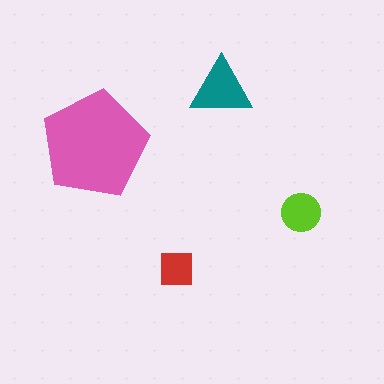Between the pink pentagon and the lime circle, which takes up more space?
The pink pentagon.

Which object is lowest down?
The red square is bottommost.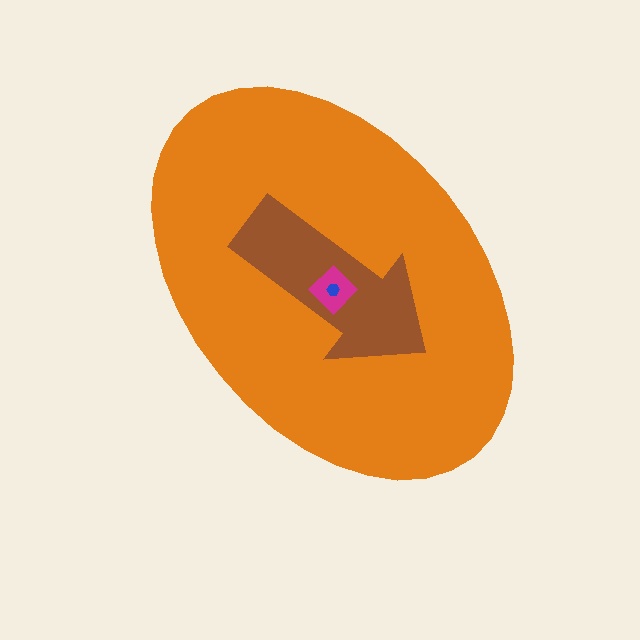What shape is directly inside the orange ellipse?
The brown arrow.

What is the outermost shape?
The orange ellipse.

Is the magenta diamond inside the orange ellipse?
Yes.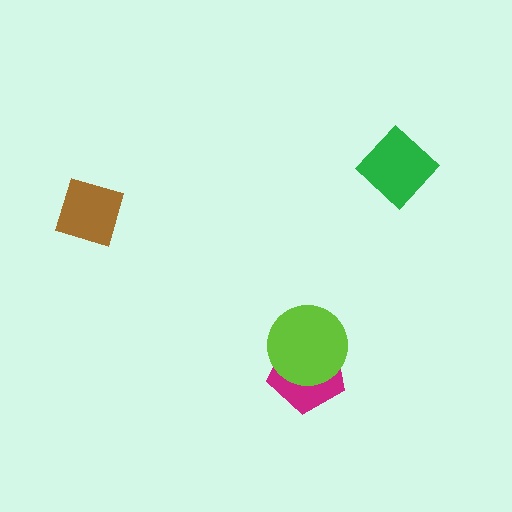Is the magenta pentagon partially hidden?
Yes, it is partially covered by another shape.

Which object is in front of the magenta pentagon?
The lime circle is in front of the magenta pentagon.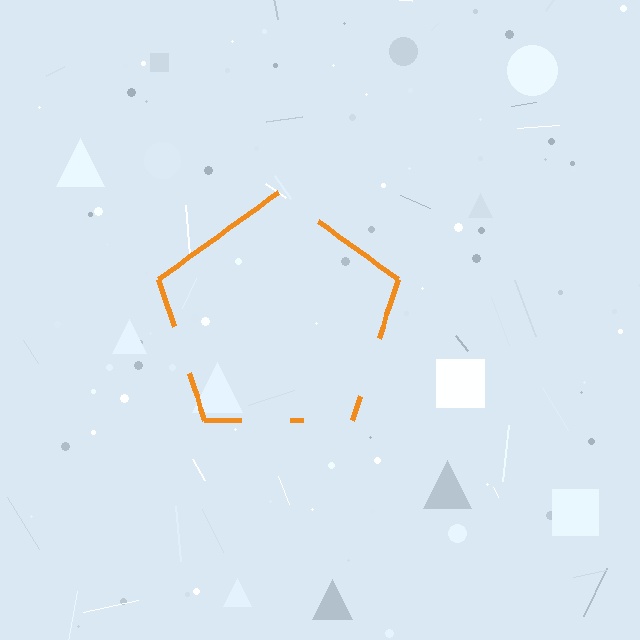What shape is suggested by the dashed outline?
The dashed outline suggests a pentagon.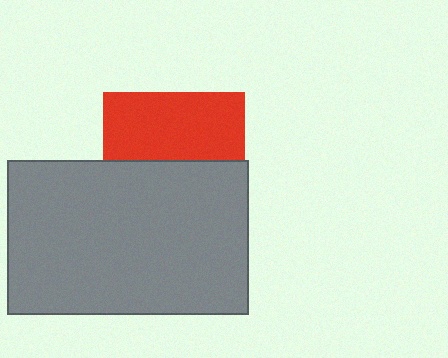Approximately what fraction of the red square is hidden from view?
Roughly 52% of the red square is hidden behind the gray rectangle.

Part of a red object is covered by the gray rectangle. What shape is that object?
It is a square.